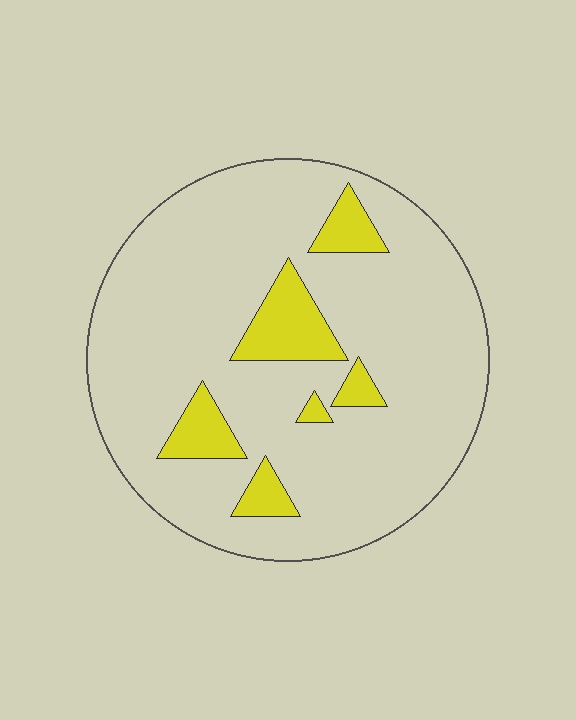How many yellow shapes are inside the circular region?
6.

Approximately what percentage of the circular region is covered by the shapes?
Approximately 15%.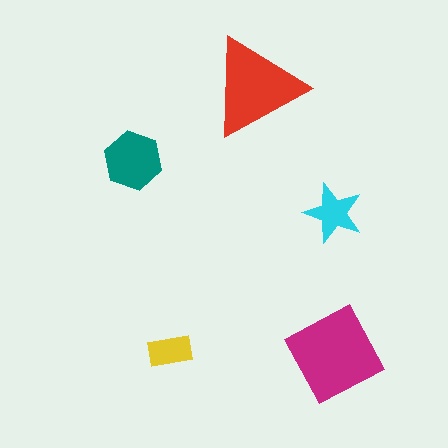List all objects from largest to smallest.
The magenta diamond, the red triangle, the teal hexagon, the cyan star, the yellow rectangle.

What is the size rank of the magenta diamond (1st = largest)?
1st.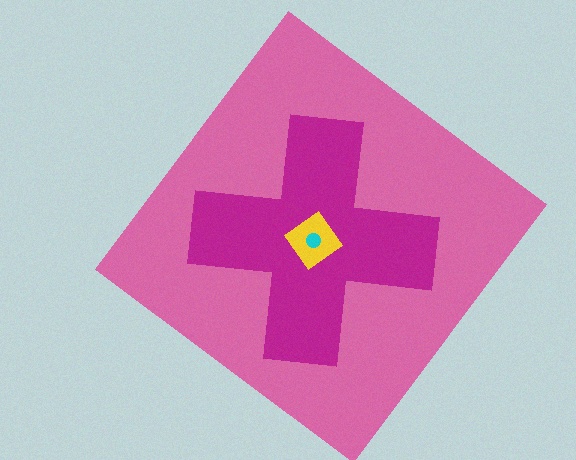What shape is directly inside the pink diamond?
The magenta cross.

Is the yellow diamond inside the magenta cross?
Yes.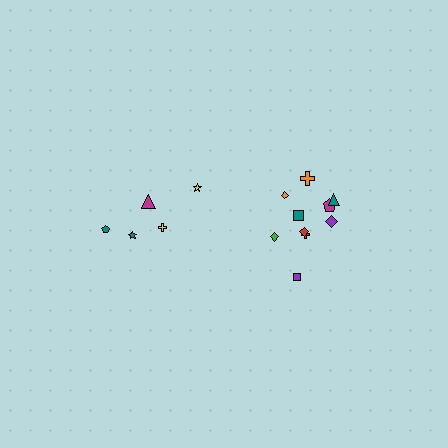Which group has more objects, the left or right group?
The right group.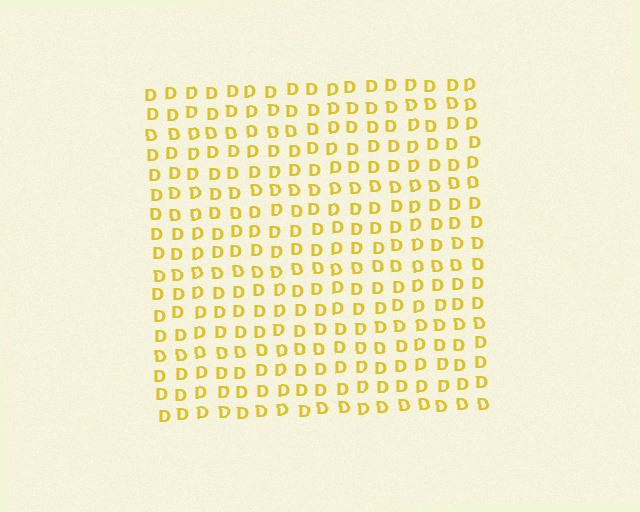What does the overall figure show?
The overall figure shows a square.